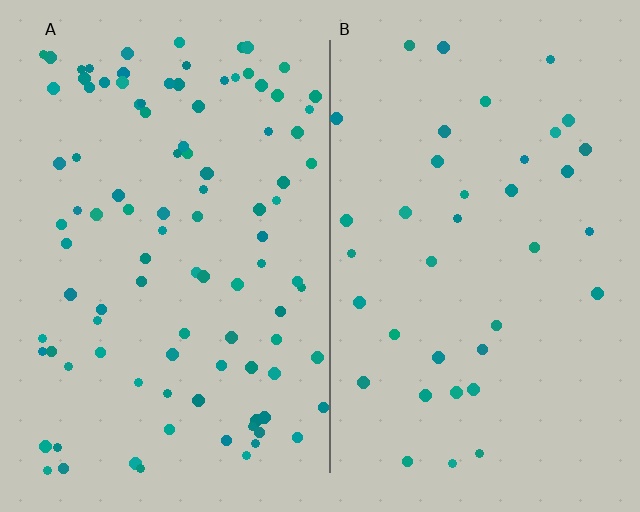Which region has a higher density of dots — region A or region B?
A (the left).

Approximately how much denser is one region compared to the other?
Approximately 2.7× — region A over region B.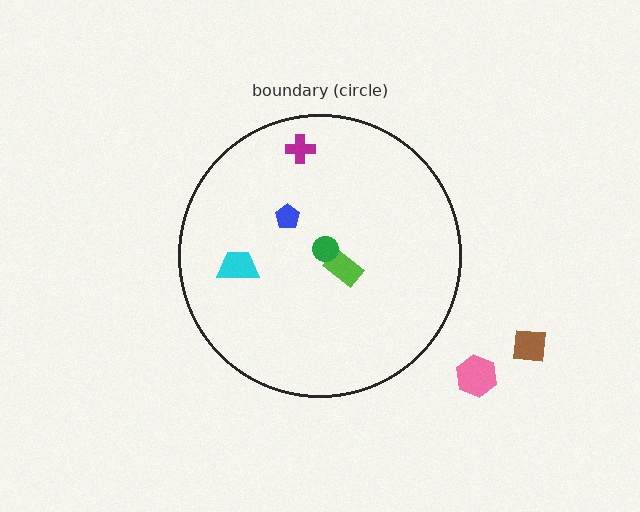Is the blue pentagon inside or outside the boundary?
Inside.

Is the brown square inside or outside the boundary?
Outside.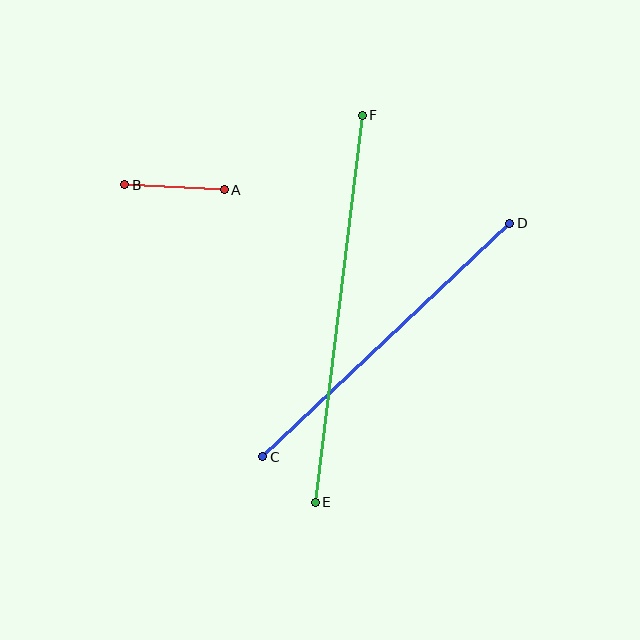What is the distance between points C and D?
The distance is approximately 340 pixels.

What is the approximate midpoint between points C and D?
The midpoint is at approximately (386, 340) pixels.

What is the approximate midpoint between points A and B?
The midpoint is at approximately (174, 187) pixels.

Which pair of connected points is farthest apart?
Points E and F are farthest apart.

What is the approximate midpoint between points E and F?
The midpoint is at approximately (339, 309) pixels.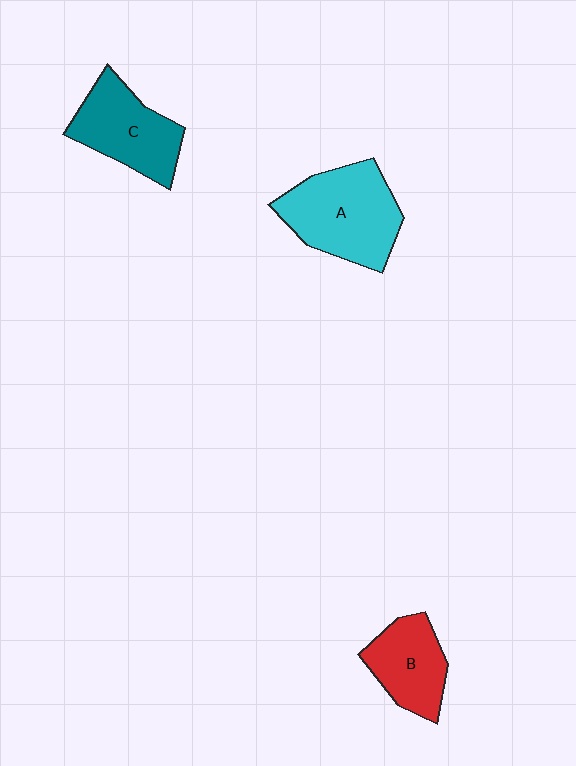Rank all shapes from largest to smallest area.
From largest to smallest: A (cyan), C (teal), B (red).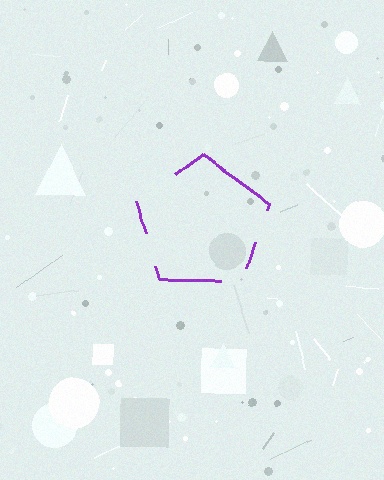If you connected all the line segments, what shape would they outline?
They would outline a pentagon.